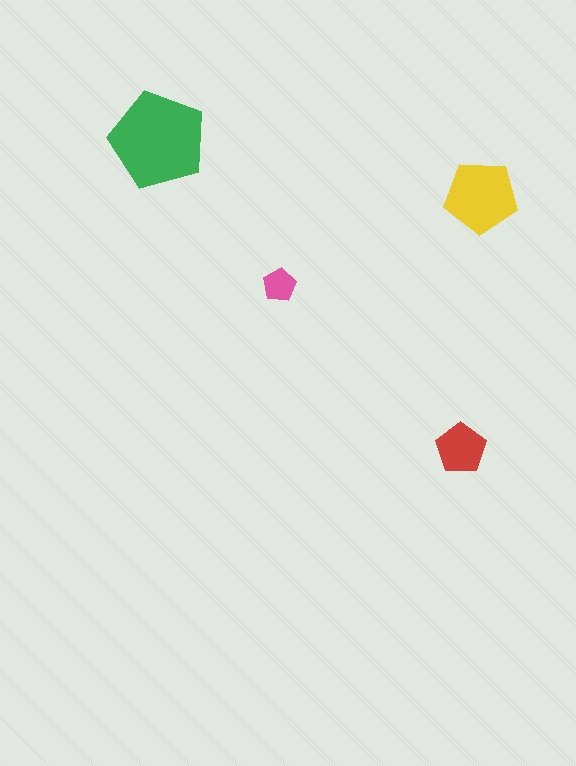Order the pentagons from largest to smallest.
the green one, the yellow one, the red one, the pink one.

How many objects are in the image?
There are 4 objects in the image.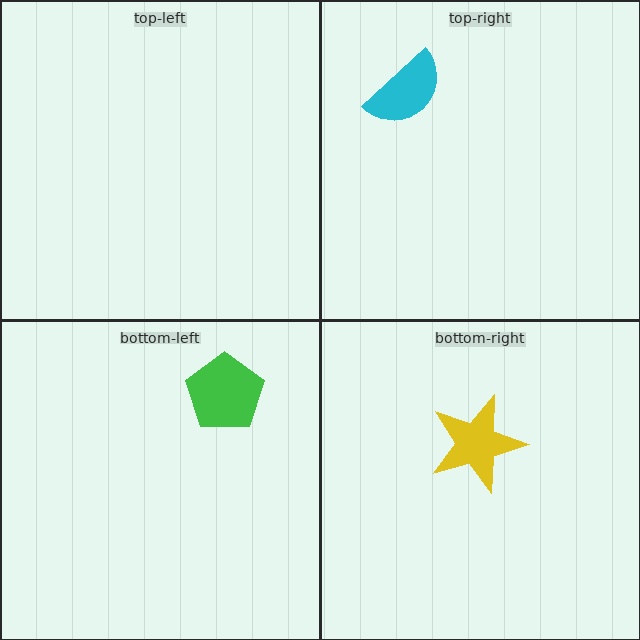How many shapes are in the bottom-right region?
1.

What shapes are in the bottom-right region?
The yellow star.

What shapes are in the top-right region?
The cyan semicircle.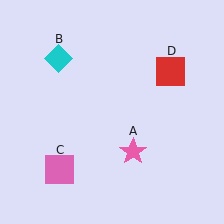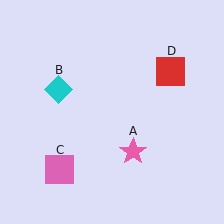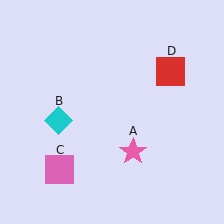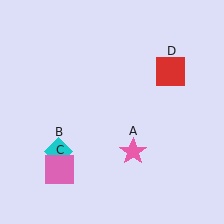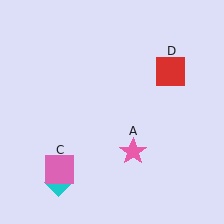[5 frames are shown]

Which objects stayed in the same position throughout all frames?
Pink star (object A) and pink square (object C) and red square (object D) remained stationary.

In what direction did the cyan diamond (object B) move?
The cyan diamond (object B) moved down.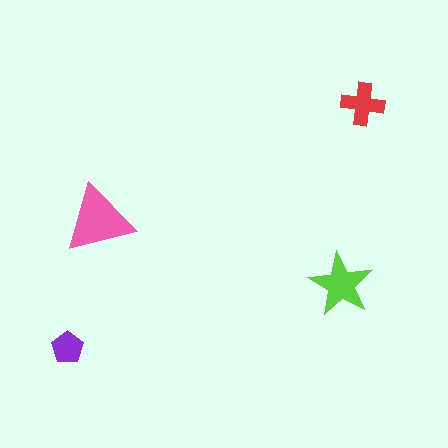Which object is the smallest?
The purple pentagon.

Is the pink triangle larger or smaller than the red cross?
Larger.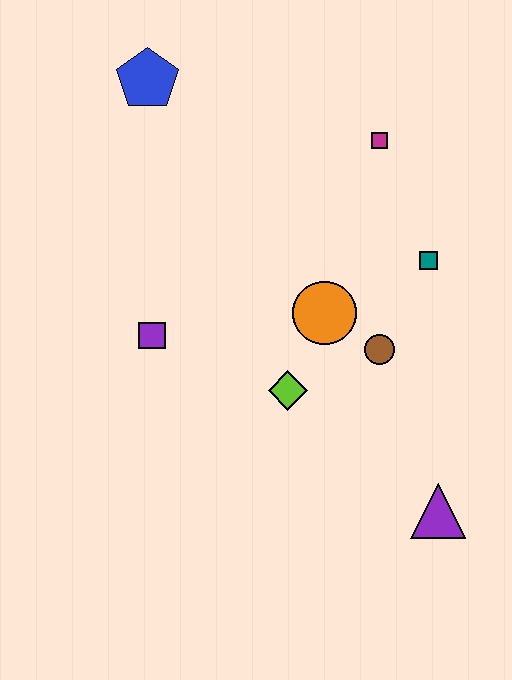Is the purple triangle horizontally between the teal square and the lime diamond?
No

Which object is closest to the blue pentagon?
The magenta square is closest to the blue pentagon.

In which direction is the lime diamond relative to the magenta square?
The lime diamond is below the magenta square.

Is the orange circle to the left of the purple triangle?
Yes